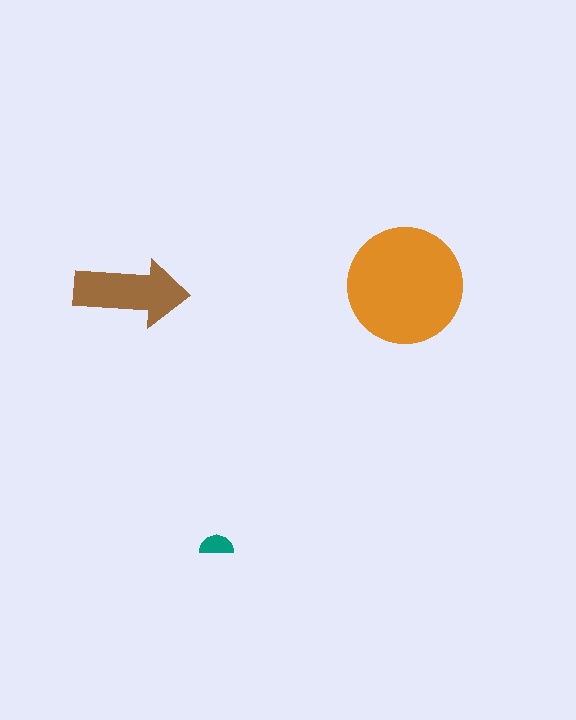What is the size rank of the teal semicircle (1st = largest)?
3rd.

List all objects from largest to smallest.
The orange circle, the brown arrow, the teal semicircle.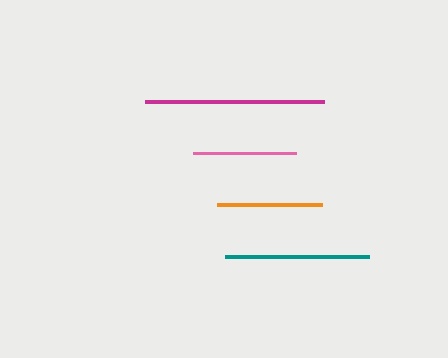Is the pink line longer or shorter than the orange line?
The orange line is longer than the pink line.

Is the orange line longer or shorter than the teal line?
The teal line is longer than the orange line.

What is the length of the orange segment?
The orange segment is approximately 105 pixels long.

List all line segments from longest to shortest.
From longest to shortest: magenta, teal, orange, pink.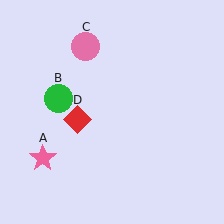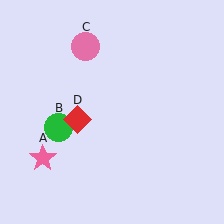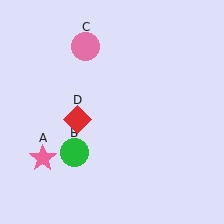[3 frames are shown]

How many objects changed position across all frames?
1 object changed position: green circle (object B).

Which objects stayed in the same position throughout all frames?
Pink star (object A) and pink circle (object C) and red diamond (object D) remained stationary.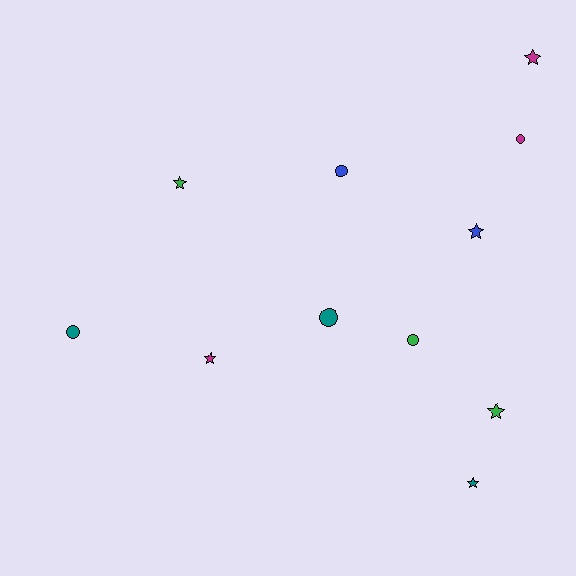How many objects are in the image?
There are 11 objects.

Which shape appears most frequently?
Star, with 6 objects.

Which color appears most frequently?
Teal, with 3 objects.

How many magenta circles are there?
There is 1 magenta circle.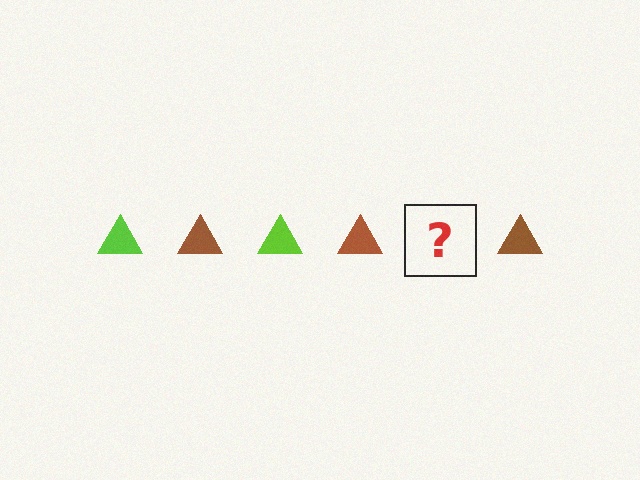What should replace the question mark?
The question mark should be replaced with a lime triangle.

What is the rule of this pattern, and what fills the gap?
The rule is that the pattern cycles through lime, brown triangles. The gap should be filled with a lime triangle.